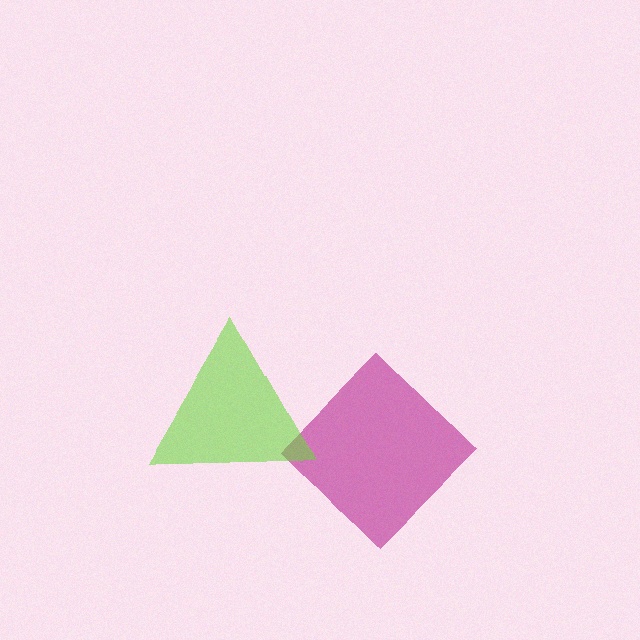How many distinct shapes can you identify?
There are 2 distinct shapes: a magenta diamond, a lime triangle.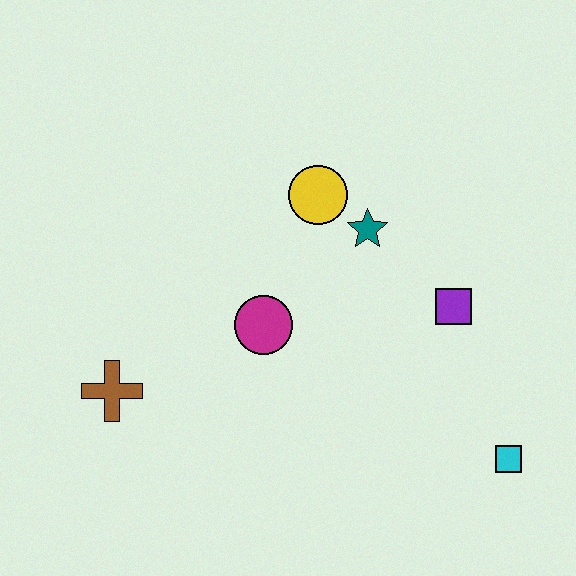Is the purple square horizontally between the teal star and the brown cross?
No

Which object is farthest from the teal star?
The brown cross is farthest from the teal star.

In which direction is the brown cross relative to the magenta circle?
The brown cross is to the left of the magenta circle.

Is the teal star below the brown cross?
No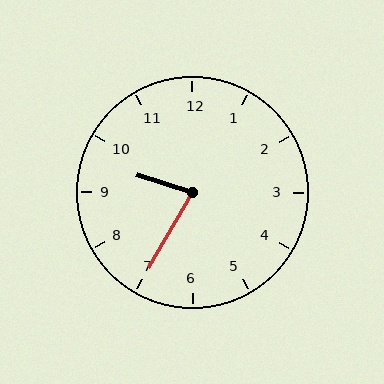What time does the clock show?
9:35.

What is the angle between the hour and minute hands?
Approximately 78 degrees.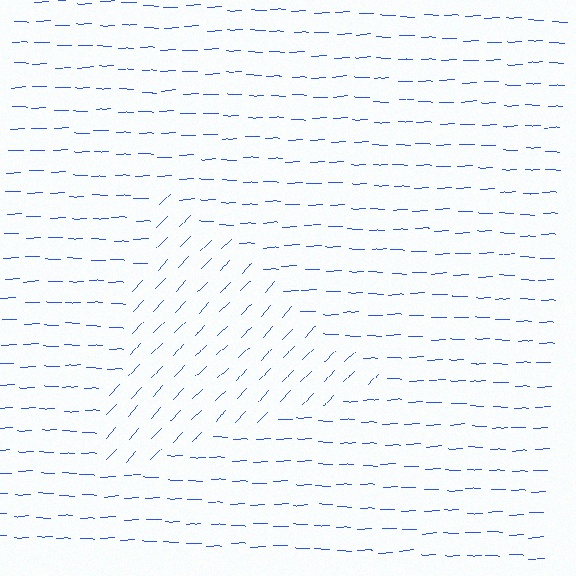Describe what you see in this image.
The image is filled with small blue line segments. A triangle region in the image has lines oriented differently from the surrounding lines, creating a visible texture boundary.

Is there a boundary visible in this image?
Yes, there is a texture boundary formed by a change in line orientation.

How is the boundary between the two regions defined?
The boundary is defined purely by a change in line orientation (approximately 45 degrees difference). All lines are the same color and thickness.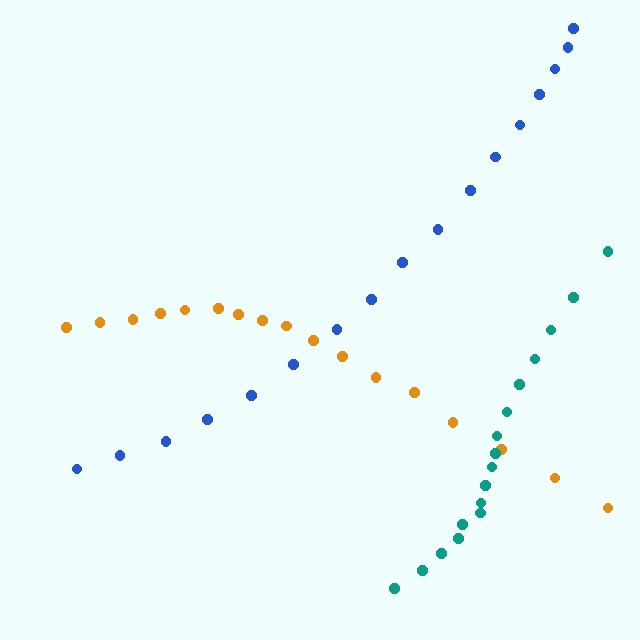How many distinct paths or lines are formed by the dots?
There are 3 distinct paths.